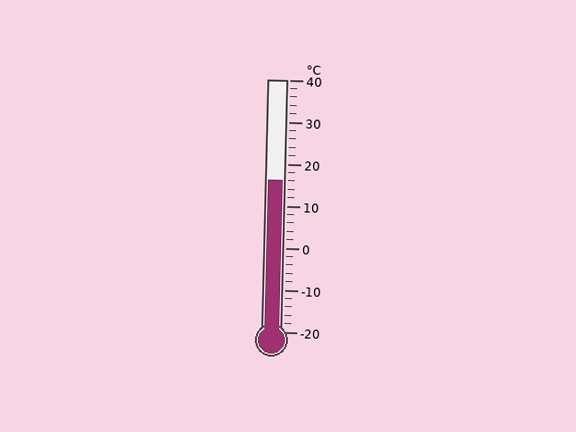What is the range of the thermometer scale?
The thermometer scale ranges from -20°C to 40°C.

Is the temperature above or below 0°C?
The temperature is above 0°C.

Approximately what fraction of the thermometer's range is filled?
The thermometer is filled to approximately 60% of its range.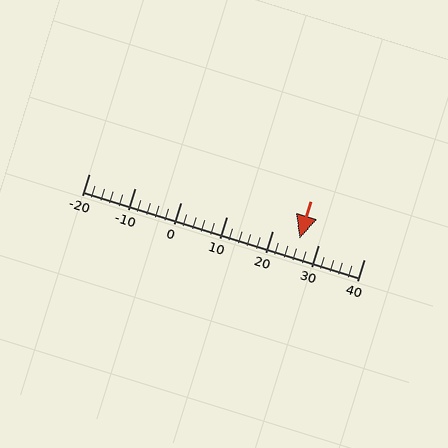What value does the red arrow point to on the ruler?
The red arrow points to approximately 26.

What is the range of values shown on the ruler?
The ruler shows values from -20 to 40.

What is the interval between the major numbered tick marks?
The major tick marks are spaced 10 units apart.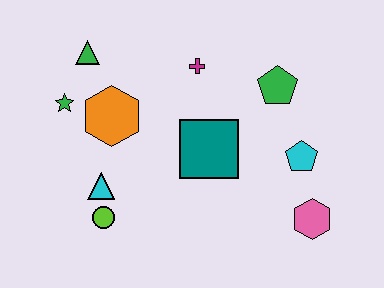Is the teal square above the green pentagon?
No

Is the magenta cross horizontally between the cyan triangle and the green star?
No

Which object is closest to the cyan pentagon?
The pink hexagon is closest to the cyan pentagon.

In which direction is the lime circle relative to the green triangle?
The lime circle is below the green triangle.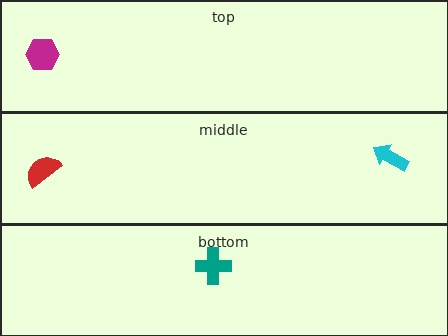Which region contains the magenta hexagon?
The top region.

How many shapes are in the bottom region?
1.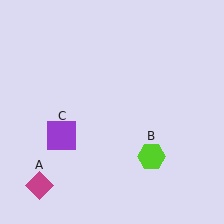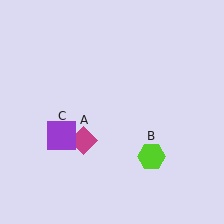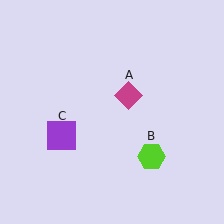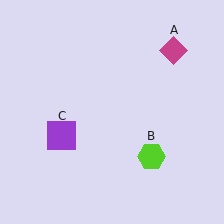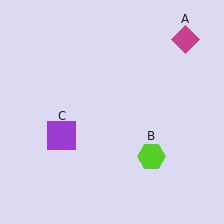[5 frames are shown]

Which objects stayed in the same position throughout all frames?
Lime hexagon (object B) and purple square (object C) remained stationary.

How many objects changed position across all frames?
1 object changed position: magenta diamond (object A).